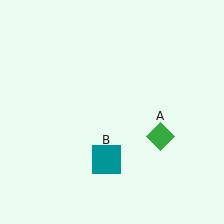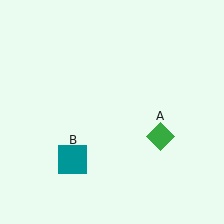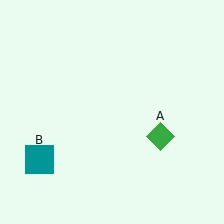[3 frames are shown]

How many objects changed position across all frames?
1 object changed position: teal square (object B).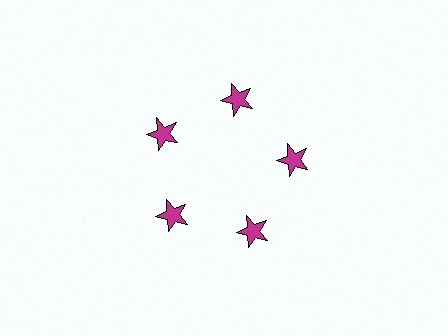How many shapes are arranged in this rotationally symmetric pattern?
There are 5 shapes, arranged in 5 groups of 1.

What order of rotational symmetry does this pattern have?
This pattern has 5-fold rotational symmetry.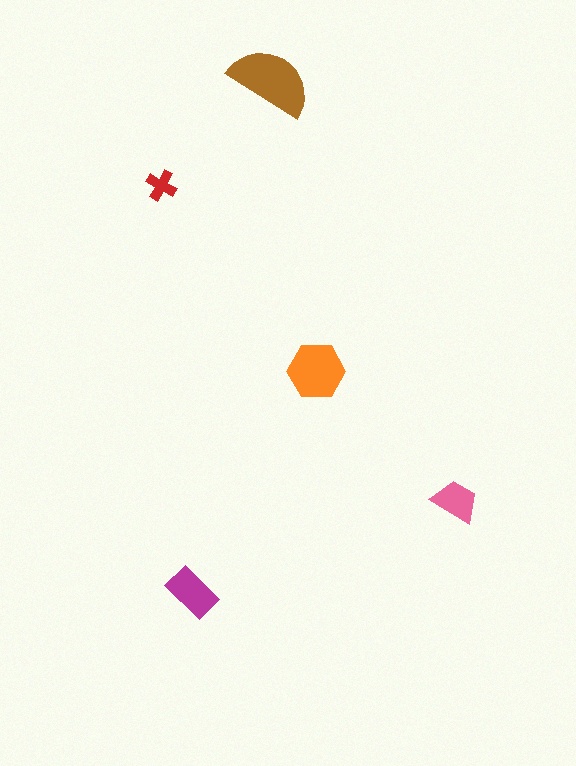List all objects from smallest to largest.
The red cross, the pink trapezoid, the magenta rectangle, the orange hexagon, the brown semicircle.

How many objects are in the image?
There are 5 objects in the image.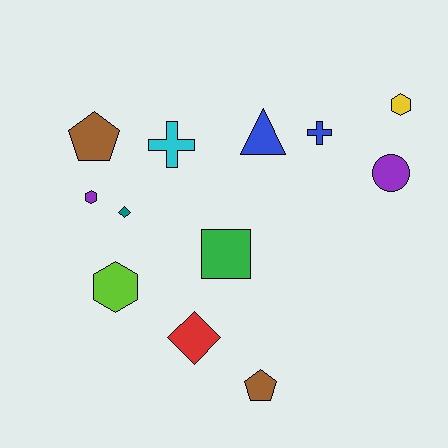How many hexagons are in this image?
There are 3 hexagons.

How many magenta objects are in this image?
There are no magenta objects.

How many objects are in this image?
There are 12 objects.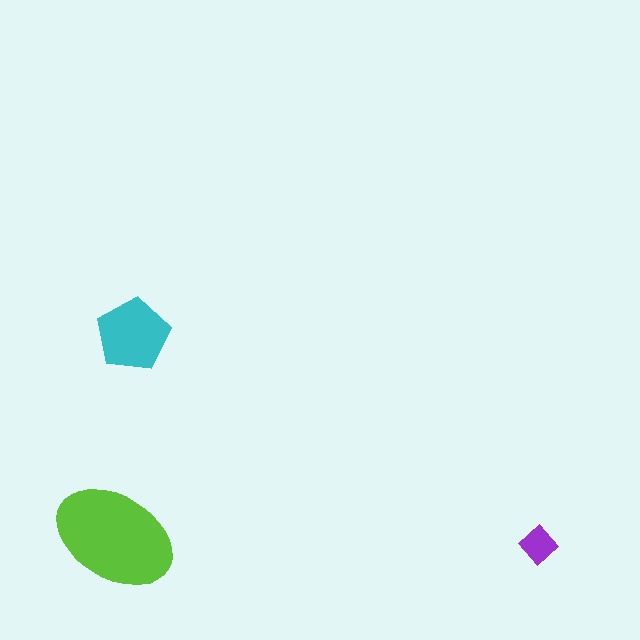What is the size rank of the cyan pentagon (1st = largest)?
2nd.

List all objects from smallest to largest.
The purple diamond, the cyan pentagon, the lime ellipse.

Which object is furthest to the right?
The purple diamond is rightmost.